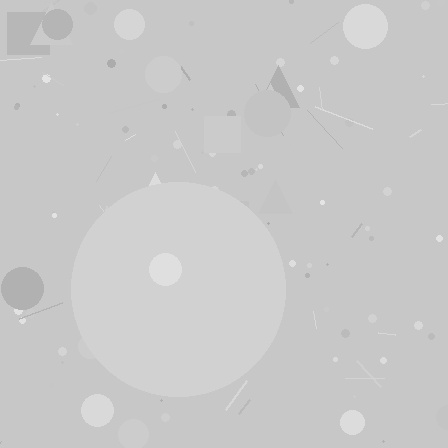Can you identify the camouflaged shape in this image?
The camouflaged shape is a circle.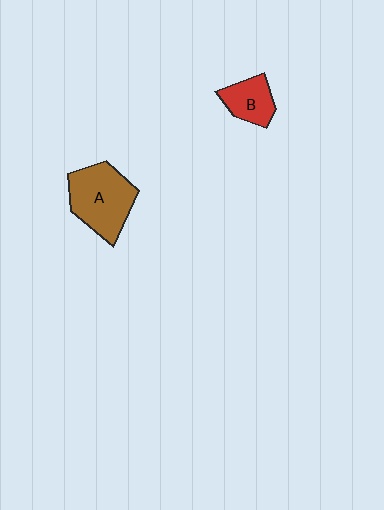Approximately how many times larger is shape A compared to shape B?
Approximately 1.9 times.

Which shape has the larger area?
Shape A (brown).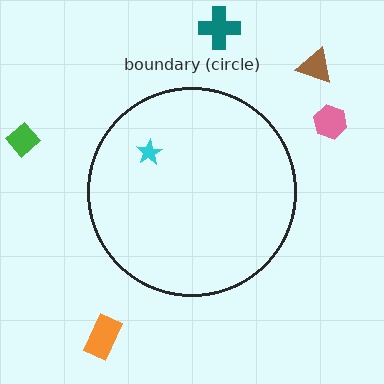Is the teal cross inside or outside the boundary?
Outside.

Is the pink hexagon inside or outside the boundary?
Outside.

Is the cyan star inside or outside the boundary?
Inside.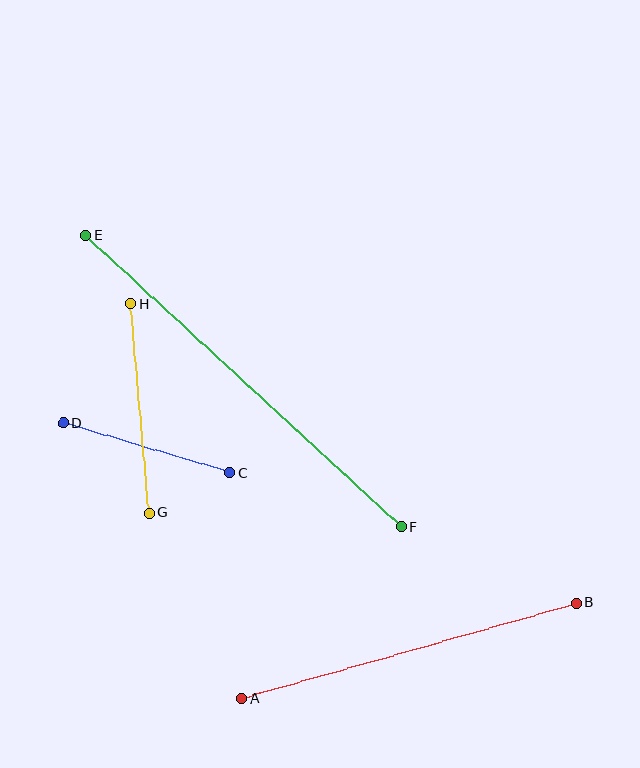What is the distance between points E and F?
The distance is approximately 430 pixels.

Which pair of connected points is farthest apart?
Points E and F are farthest apart.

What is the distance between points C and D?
The distance is approximately 174 pixels.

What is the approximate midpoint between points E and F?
The midpoint is at approximately (243, 381) pixels.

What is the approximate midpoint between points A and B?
The midpoint is at approximately (409, 651) pixels.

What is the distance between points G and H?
The distance is approximately 210 pixels.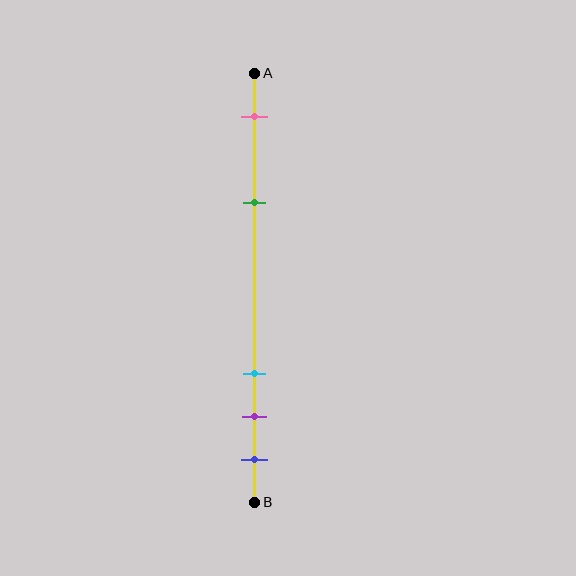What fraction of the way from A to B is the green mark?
The green mark is approximately 30% (0.3) of the way from A to B.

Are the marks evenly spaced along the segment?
No, the marks are not evenly spaced.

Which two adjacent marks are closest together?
The purple and blue marks are the closest adjacent pair.